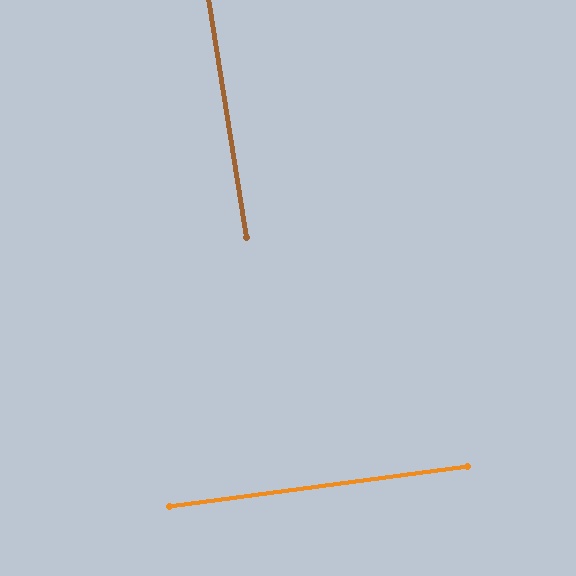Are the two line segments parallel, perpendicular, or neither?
Perpendicular — they meet at approximately 89°.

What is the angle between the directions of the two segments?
Approximately 89 degrees.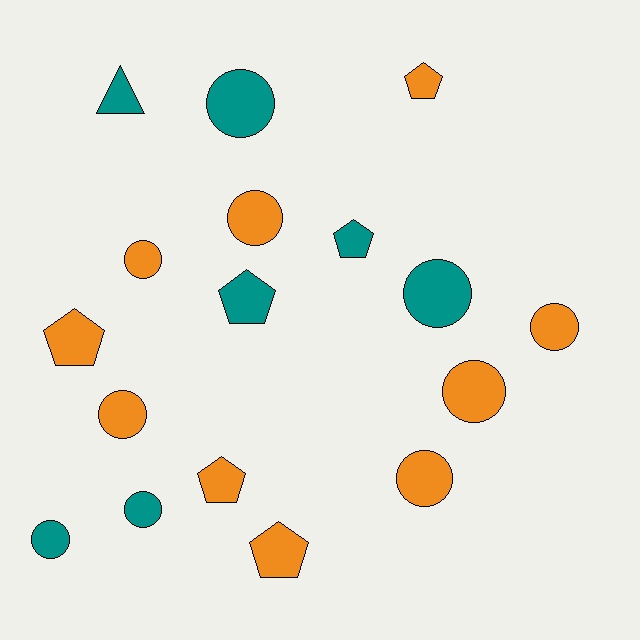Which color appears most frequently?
Orange, with 10 objects.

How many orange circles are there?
There are 6 orange circles.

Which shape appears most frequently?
Circle, with 10 objects.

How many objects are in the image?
There are 17 objects.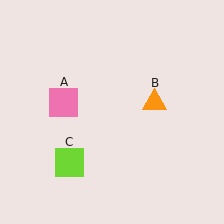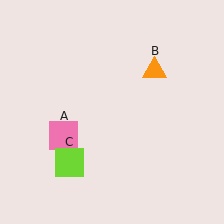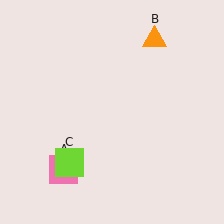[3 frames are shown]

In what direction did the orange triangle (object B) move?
The orange triangle (object B) moved up.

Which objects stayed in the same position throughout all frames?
Lime square (object C) remained stationary.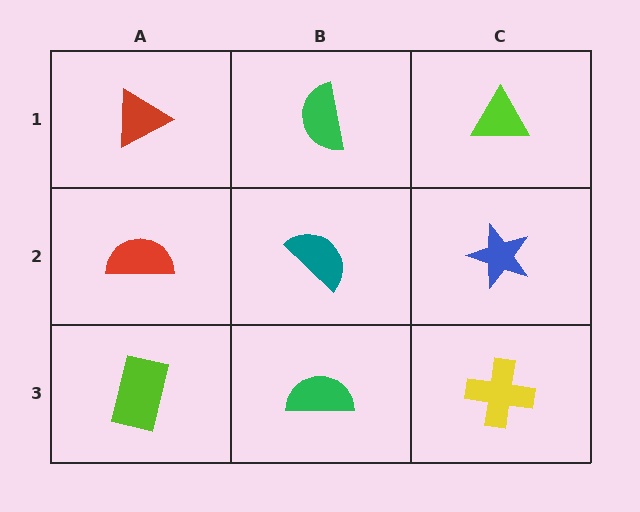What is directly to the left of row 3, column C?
A green semicircle.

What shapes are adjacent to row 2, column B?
A green semicircle (row 1, column B), a green semicircle (row 3, column B), a red semicircle (row 2, column A), a blue star (row 2, column C).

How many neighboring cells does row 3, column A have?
2.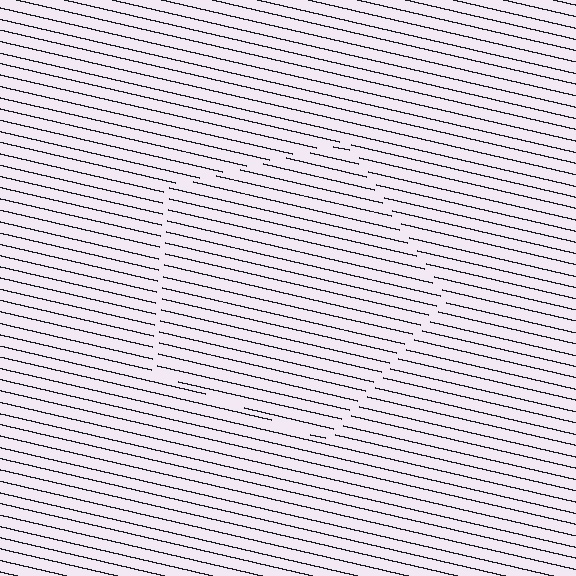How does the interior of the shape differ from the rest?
The interior of the shape contains the same grating, shifted by half a period — the contour is defined by the phase discontinuity where line-ends from the inner and outer gratings abut.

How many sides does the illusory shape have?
5 sides — the line-ends trace a pentagon.